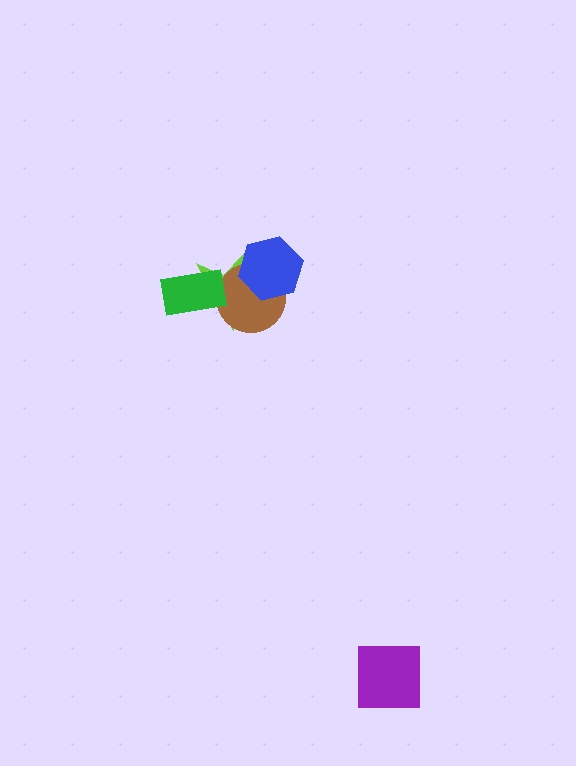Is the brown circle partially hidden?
Yes, it is partially covered by another shape.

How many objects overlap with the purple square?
0 objects overlap with the purple square.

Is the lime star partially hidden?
Yes, it is partially covered by another shape.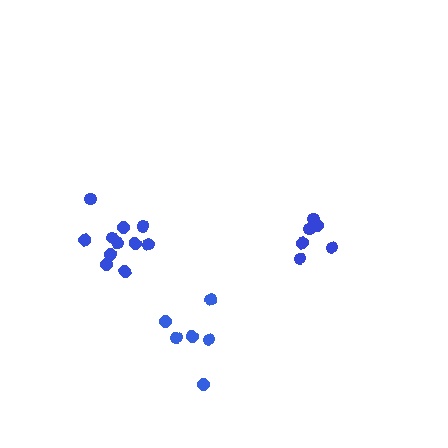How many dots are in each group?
Group 1: 6 dots, Group 2: 11 dots, Group 3: 6 dots (23 total).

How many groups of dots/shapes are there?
There are 3 groups.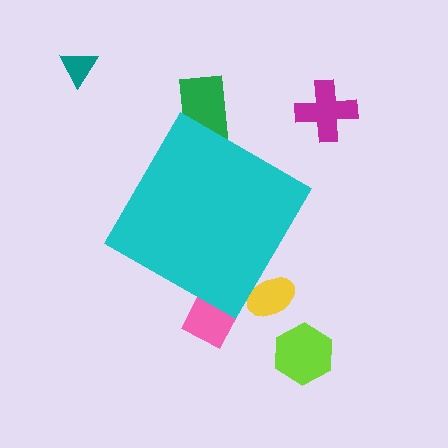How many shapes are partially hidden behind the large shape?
3 shapes are partially hidden.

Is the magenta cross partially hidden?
No, the magenta cross is fully visible.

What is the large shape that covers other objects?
A cyan diamond.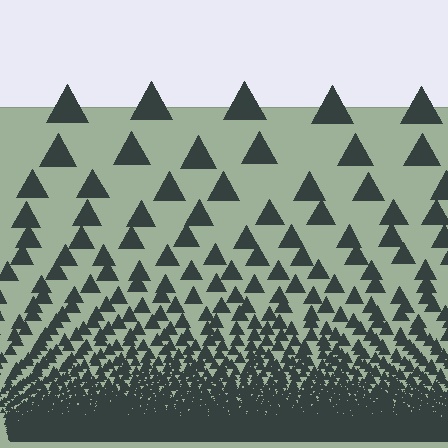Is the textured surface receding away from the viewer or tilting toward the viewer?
The surface appears to tilt toward the viewer. Texture elements get larger and sparser toward the top.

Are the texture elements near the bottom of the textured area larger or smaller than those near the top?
Smaller. The gradient is inverted — elements near the bottom are smaller and denser.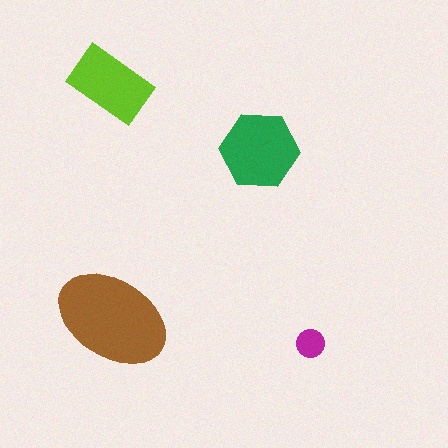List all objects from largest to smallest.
The brown ellipse, the green hexagon, the lime rectangle, the magenta circle.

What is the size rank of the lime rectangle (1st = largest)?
3rd.